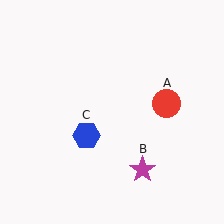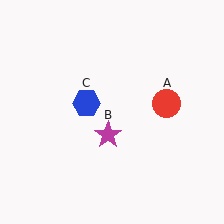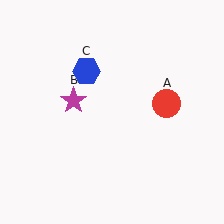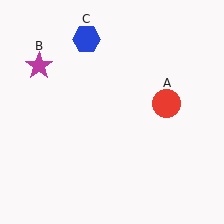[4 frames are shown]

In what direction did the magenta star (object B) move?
The magenta star (object B) moved up and to the left.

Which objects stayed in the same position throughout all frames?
Red circle (object A) remained stationary.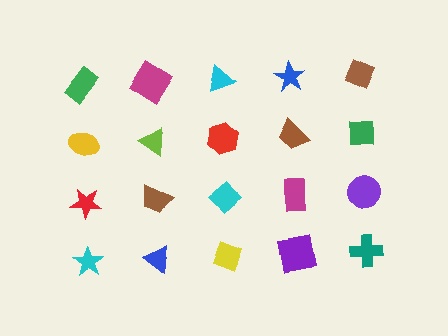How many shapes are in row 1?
5 shapes.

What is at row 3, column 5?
A purple circle.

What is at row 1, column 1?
A green rectangle.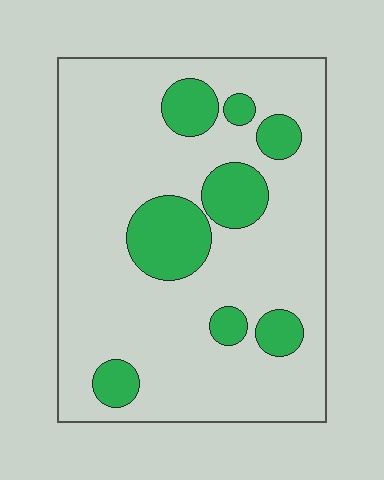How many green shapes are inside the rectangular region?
8.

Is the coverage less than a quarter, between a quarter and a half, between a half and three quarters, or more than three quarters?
Less than a quarter.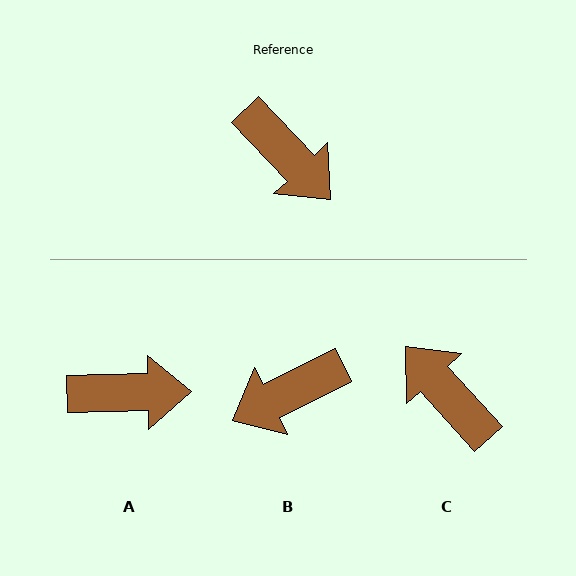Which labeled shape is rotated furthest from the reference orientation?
C, about 179 degrees away.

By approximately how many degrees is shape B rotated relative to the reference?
Approximately 107 degrees clockwise.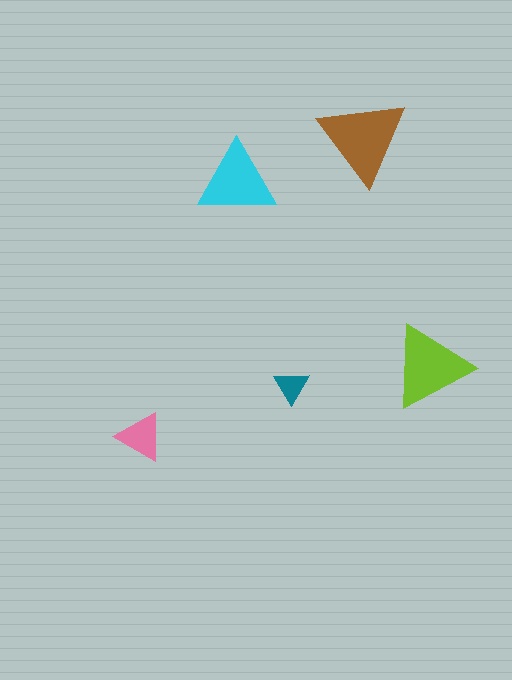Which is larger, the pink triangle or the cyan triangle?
The cyan one.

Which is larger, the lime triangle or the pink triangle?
The lime one.